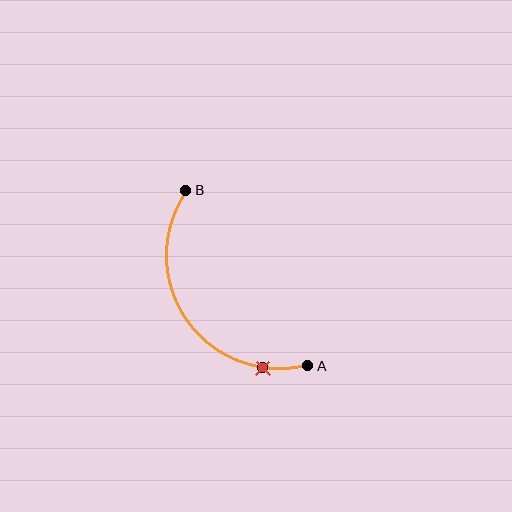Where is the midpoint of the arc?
The arc midpoint is the point on the curve farthest from the straight line joining A and B. It sits below and to the left of that line.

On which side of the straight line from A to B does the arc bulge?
The arc bulges below and to the left of the straight line connecting A and B.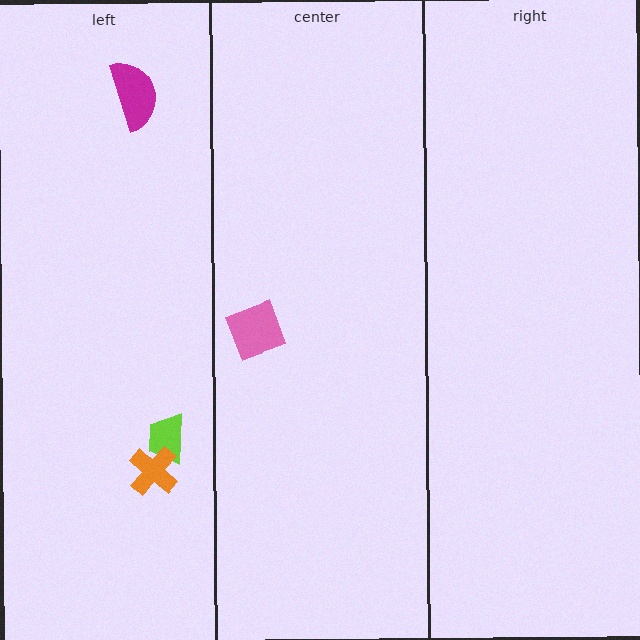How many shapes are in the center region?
1.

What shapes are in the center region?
The pink diamond.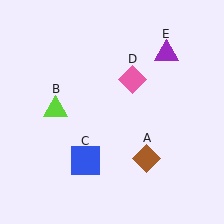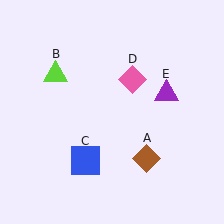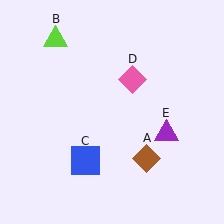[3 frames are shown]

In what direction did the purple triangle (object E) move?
The purple triangle (object E) moved down.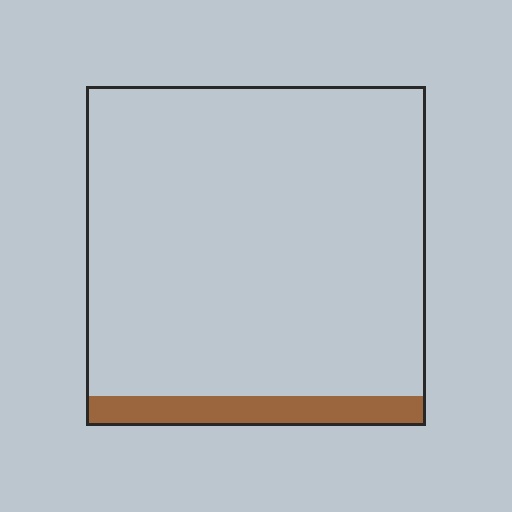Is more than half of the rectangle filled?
No.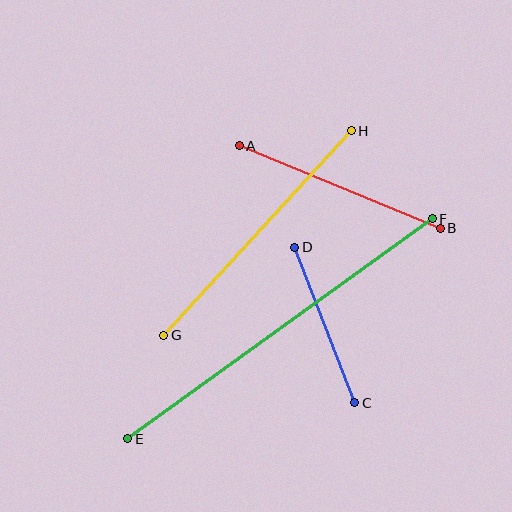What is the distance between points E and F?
The distance is approximately 376 pixels.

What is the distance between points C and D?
The distance is approximately 167 pixels.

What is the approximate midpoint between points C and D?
The midpoint is at approximately (325, 325) pixels.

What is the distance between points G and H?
The distance is approximately 277 pixels.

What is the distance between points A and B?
The distance is approximately 217 pixels.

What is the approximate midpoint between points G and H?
The midpoint is at approximately (258, 233) pixels.